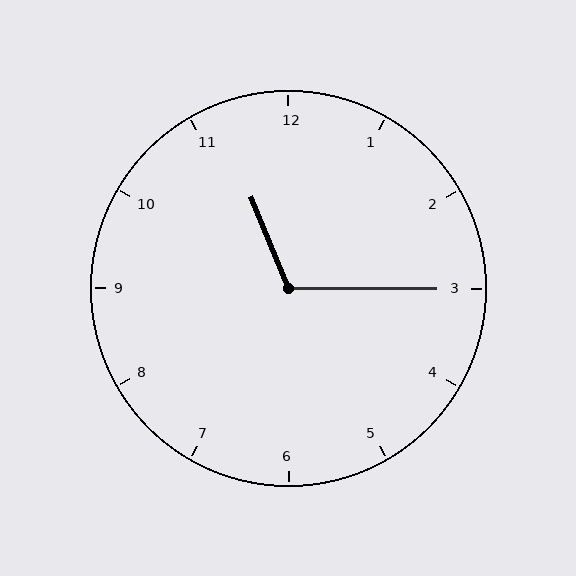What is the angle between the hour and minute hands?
Approximately 112 degrees.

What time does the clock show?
11:15.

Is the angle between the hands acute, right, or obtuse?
It is obtuse.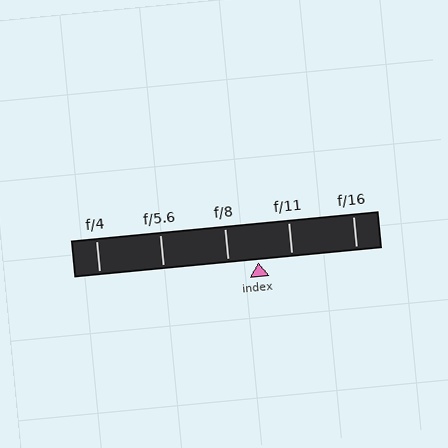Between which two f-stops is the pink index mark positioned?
The index mark is between f/8 and f/11.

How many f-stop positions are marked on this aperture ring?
There are 5 f-stop positions marked.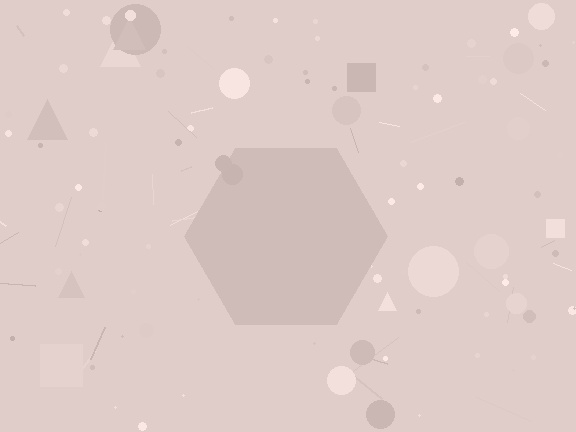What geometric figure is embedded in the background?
A hexagon is embedded in the background.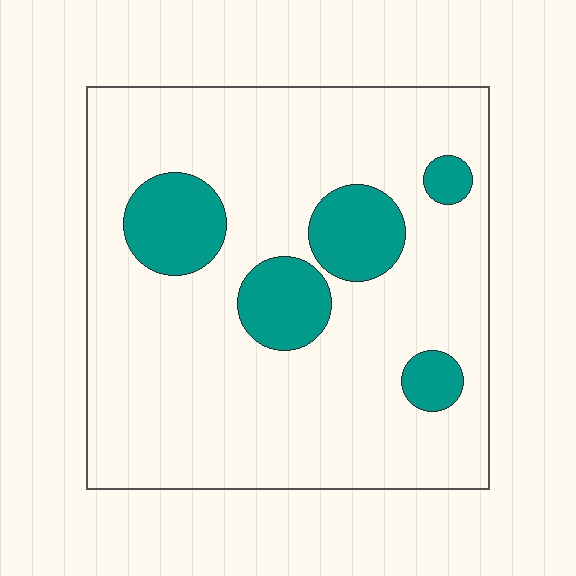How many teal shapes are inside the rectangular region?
5.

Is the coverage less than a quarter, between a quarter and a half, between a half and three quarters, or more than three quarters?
Less than a quarter.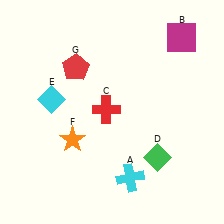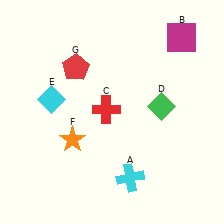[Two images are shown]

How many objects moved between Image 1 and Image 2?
1 object moved between the two images.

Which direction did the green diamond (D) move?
The green diamond (D) moved up.